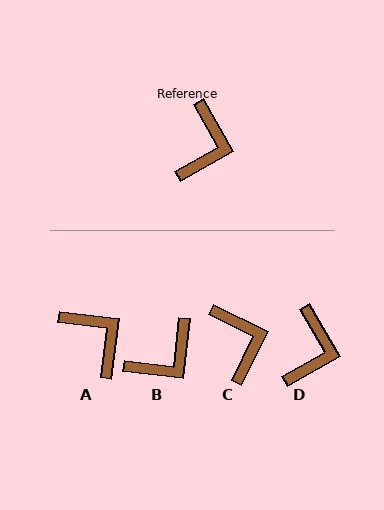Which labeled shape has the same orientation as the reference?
D.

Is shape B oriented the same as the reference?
No, it is off by about 36 degrees.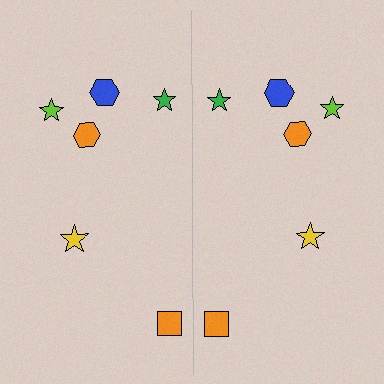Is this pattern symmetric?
Yes, this pattern has bilateral (reflection) symmetry.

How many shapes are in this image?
There are 12 shapes in this image.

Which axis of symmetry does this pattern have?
The pattern has a vertical axis of symmetry running through the center of the image.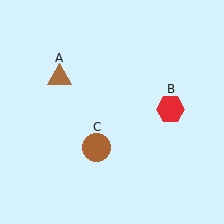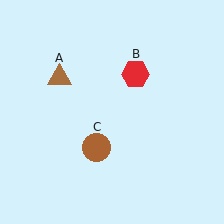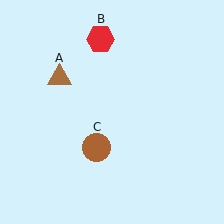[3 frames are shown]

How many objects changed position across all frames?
1 object changed position: red hexagon (object B).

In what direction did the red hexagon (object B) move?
The red hexagon (object B) moved up and to the left.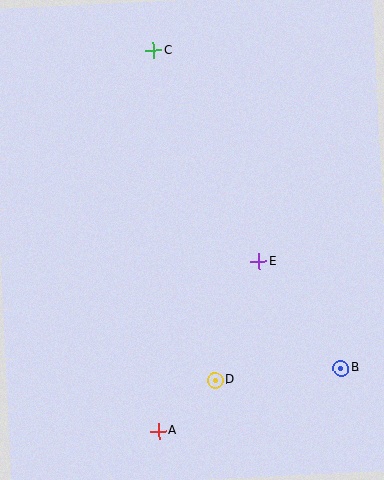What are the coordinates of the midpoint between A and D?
The midpoint between A and D is at (187, 406).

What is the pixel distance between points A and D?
The distance between A and D is 76 pixels.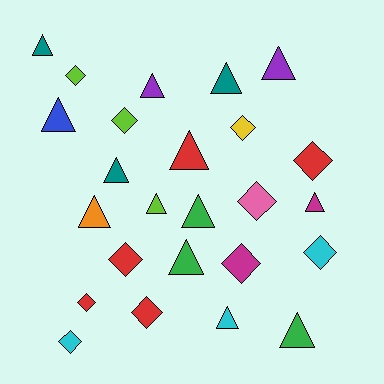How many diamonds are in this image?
There are 11 diamonds.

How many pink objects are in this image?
There is 1 pink object.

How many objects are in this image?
There are 25 objects.